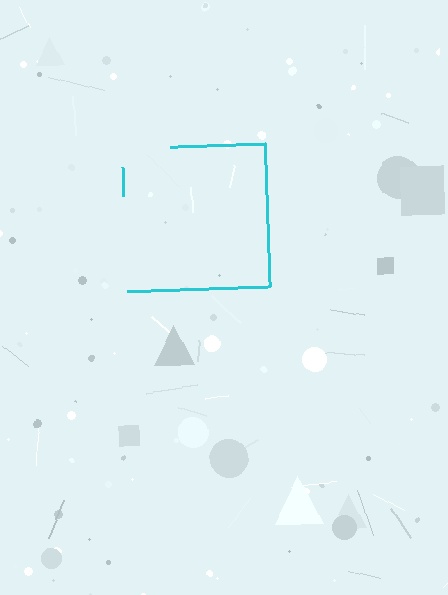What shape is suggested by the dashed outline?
The dashed outline suggests a square.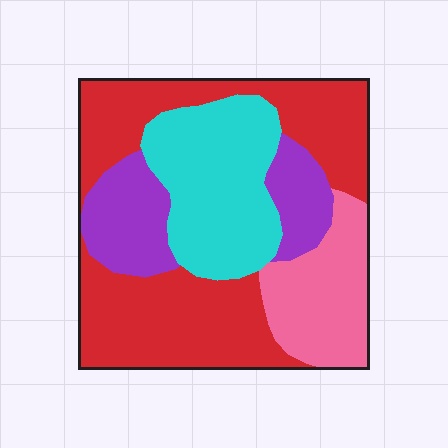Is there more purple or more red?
Red.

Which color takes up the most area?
Red, at roughly 45%.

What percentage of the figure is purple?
Purple covers 17% of the figure.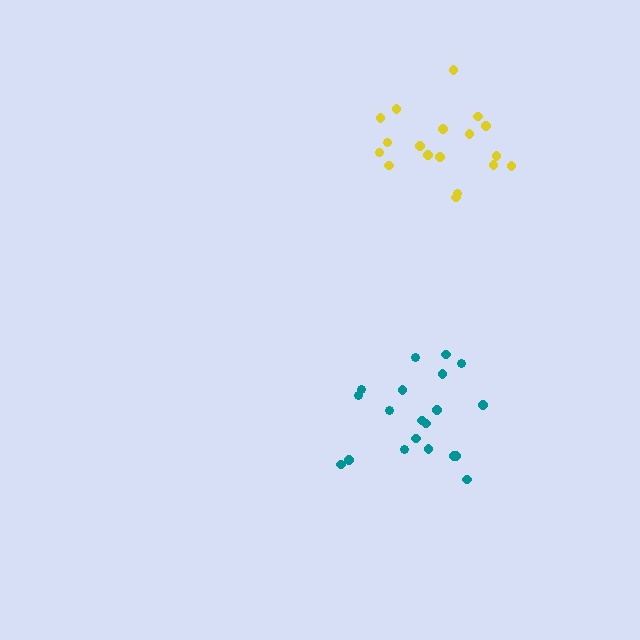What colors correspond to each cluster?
The clusters are colored: yellow, teal.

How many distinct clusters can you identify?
There are 2 distinct clusters.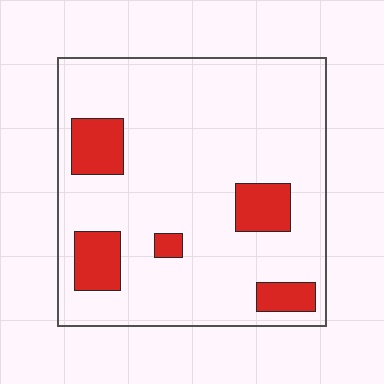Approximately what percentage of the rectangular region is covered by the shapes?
Approximately 15%.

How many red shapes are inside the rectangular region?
5.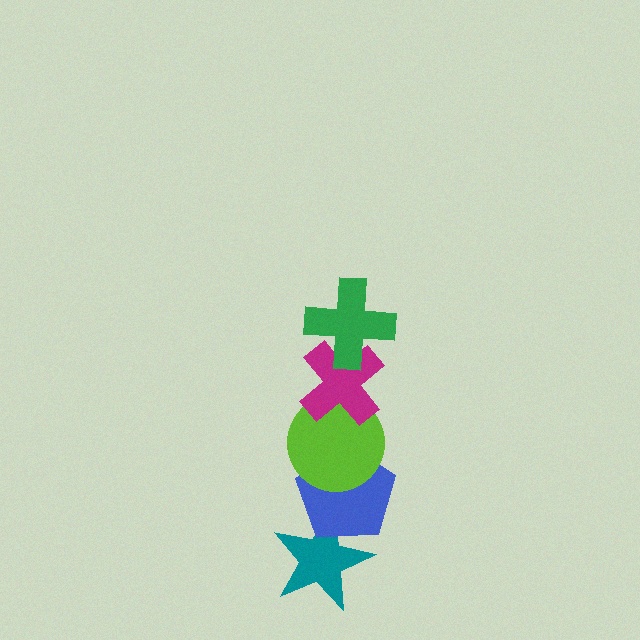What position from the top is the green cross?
The green cross is 1st from the top.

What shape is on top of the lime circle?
The magenta cross is on top of the lime circle.